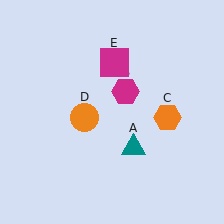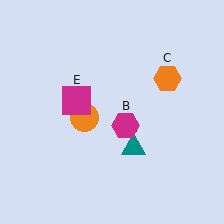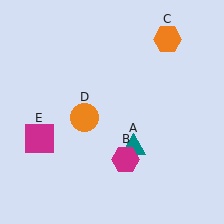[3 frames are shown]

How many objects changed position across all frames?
3 objects changed position: magenta hexagon (object B), orange hexagon (object C), magenta square (object E).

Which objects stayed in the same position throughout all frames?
Teal triangle (object A) and orange circle (object D) remained stationary.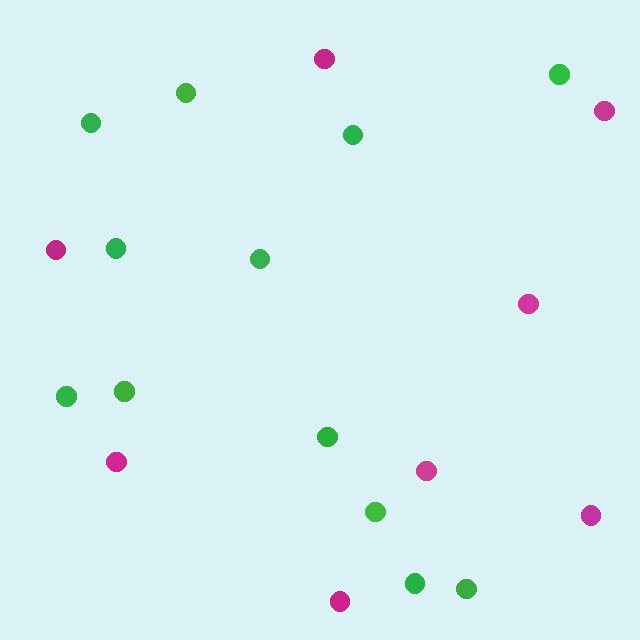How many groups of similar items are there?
There are 2 groups: one group of magenta circles (8) and one group of green circles (12).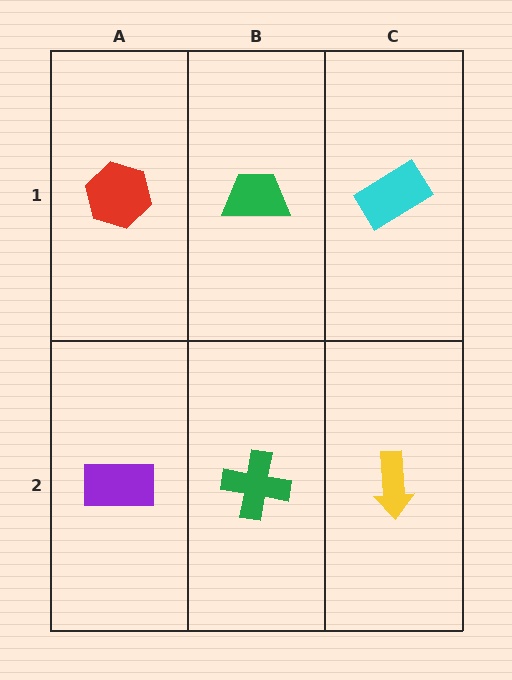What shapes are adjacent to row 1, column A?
A purple rectangle (row 2, column A), a green trapezoid (row 1, column B).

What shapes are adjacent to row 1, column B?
A green cross (row 2, column B), a red hexagon (row 1, column A), a cyan rectangle (row 1, column C).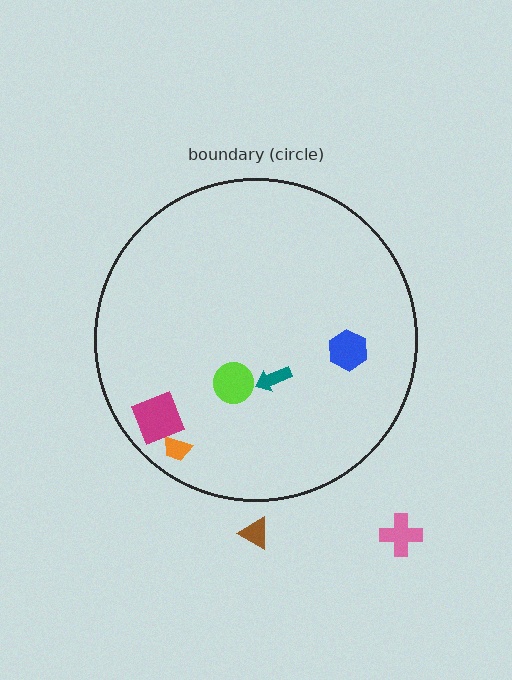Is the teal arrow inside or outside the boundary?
Inside.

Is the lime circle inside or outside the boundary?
Inside.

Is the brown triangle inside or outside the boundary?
Outside.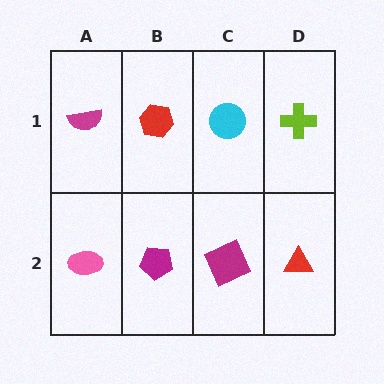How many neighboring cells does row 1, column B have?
3.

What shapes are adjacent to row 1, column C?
A magenta square (row 2, column C), a red hexagon (row 1, column B), a lime cross (row 1, column D).